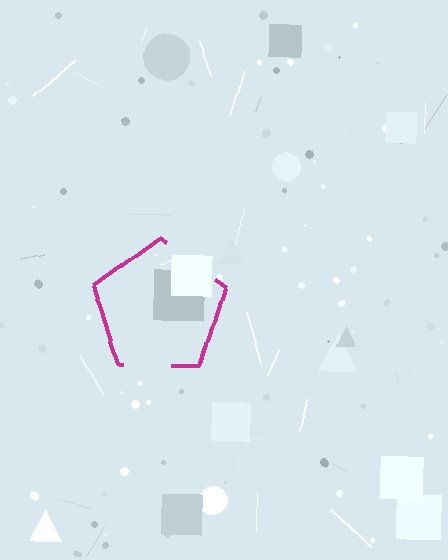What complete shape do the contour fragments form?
The contour fragments form a pentagon.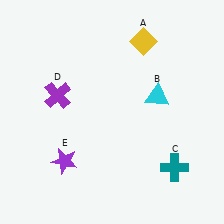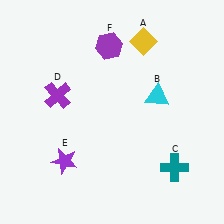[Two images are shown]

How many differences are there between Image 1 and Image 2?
There is 1 difference between the two images.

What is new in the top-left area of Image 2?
A purple hexagon (F) was added in the top-left area of Image 2.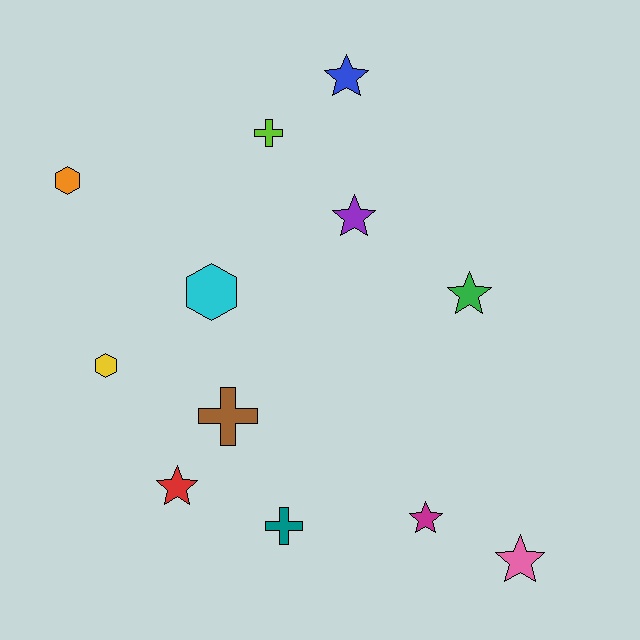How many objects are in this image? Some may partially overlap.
There are 12 objects.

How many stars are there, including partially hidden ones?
There are 6 stars.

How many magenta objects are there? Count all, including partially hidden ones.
There is 1 magenta object.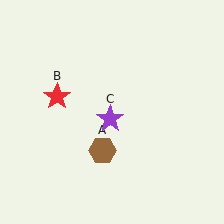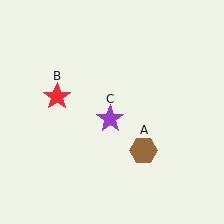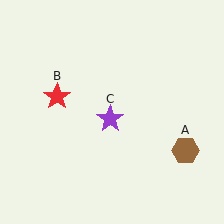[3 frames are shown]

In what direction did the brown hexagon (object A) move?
The brown hexagon (object A) moved right.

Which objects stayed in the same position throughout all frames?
Red star (object B) and purple star (object C) remained stationary.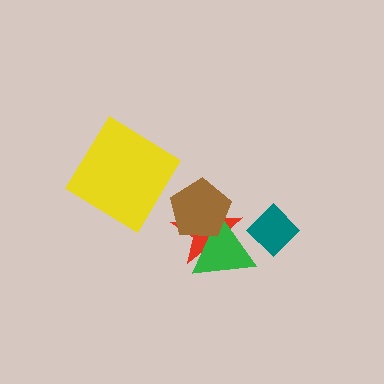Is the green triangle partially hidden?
Yes, it is partially covered by another shape.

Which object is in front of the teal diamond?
The green triangle is in front of the teal diamond.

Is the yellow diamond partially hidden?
No, no other shape covers it.